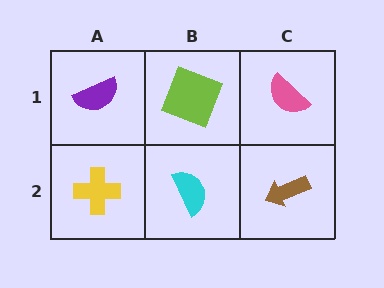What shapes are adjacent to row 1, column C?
A brown arrow (row 2, column C), a lime square (row 1, column B).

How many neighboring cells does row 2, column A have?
2.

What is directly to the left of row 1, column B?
A purple semicircle.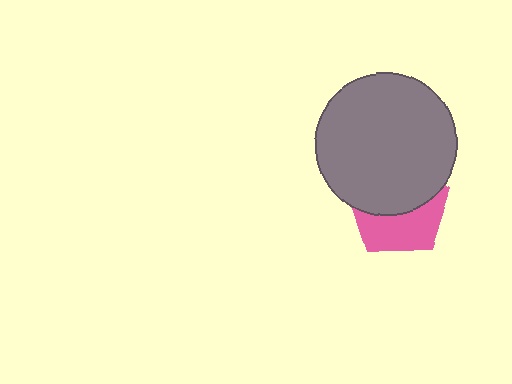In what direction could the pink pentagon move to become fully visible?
The pink pentagon could move down. That would shift it out from behind the gray circle entirely.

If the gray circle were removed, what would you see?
You would see the complete pink pentagon.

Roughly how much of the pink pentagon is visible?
About half of it is visible (roughly 46%).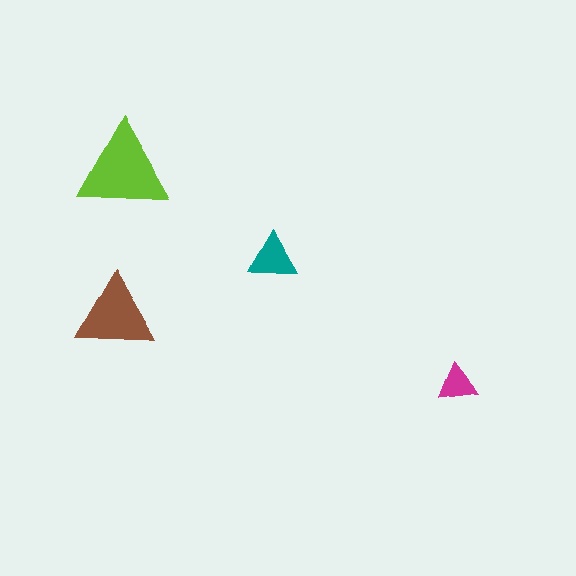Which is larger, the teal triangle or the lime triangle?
The lime one.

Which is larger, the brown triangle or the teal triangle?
The brown one.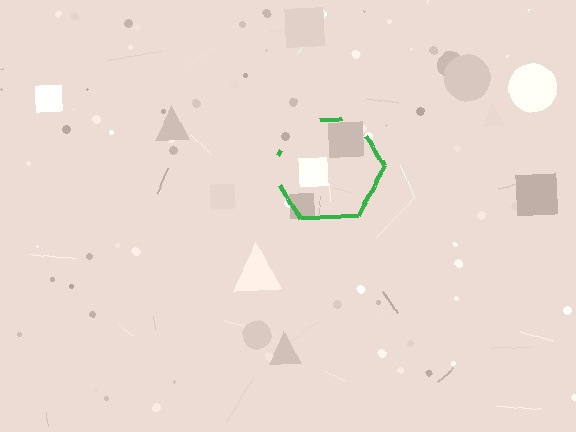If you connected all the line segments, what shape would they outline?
They would outline a hexagon.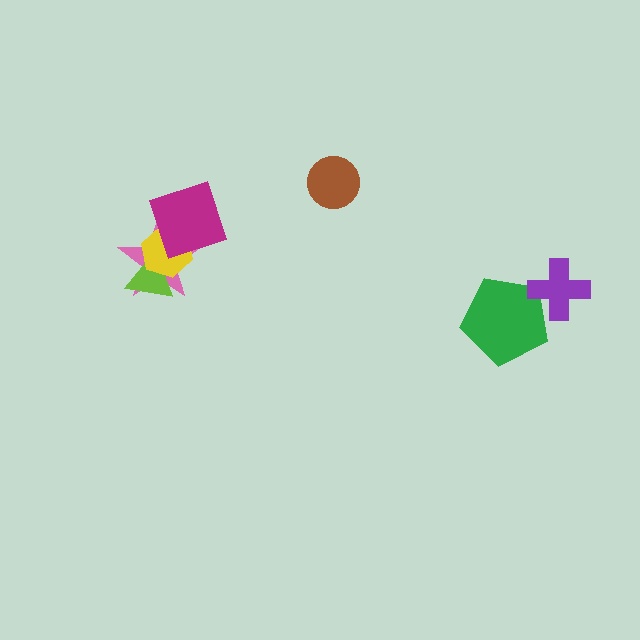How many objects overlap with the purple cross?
1 object overlaps with the purple cross.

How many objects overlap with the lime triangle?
2 objects overlap with the lime triangle.